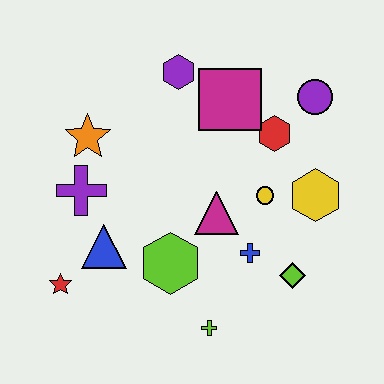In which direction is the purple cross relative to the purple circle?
The purple cross is to the left of the purple circle.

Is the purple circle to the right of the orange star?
Yes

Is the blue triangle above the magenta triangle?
No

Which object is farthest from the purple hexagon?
The lime cross is farthest from the purple hexagon.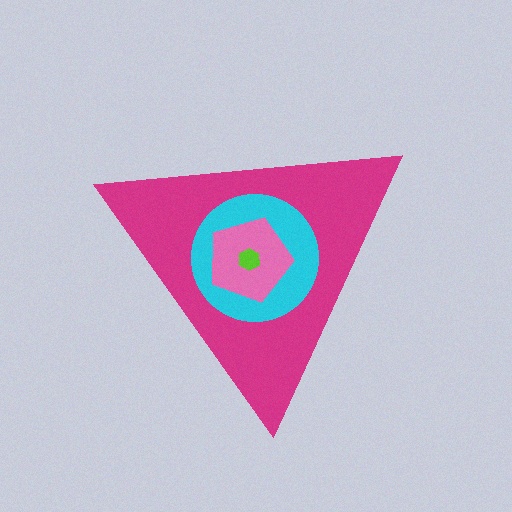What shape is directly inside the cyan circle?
The pink pentagon.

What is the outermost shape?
The magenta triangle.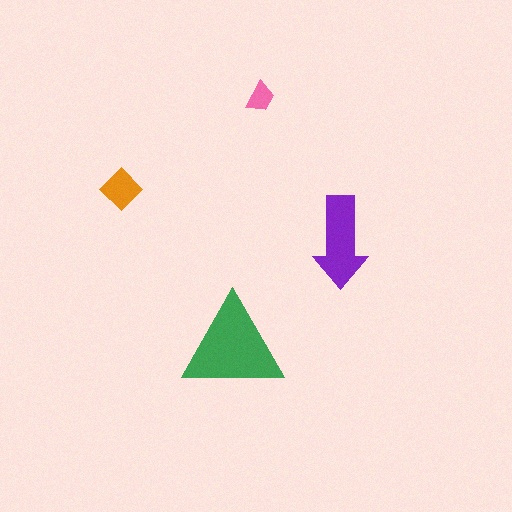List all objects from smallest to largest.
The pink trapezoid, the orange diamond, the purple arrow, the green triangle.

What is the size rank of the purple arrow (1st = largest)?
2nd.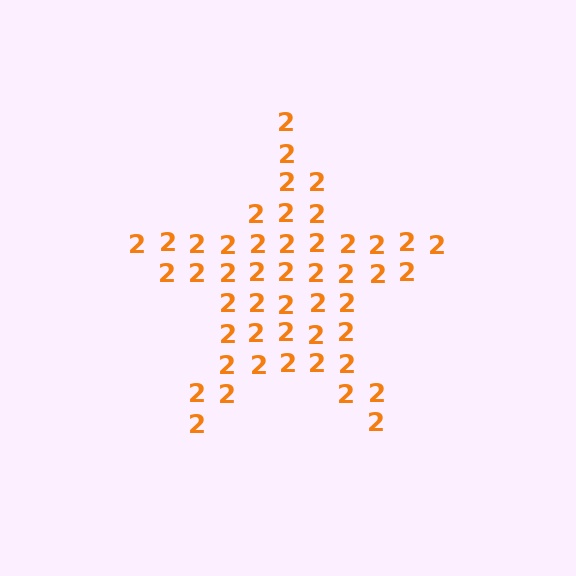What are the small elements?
The small elements are digit 2's.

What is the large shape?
The large shape is a star.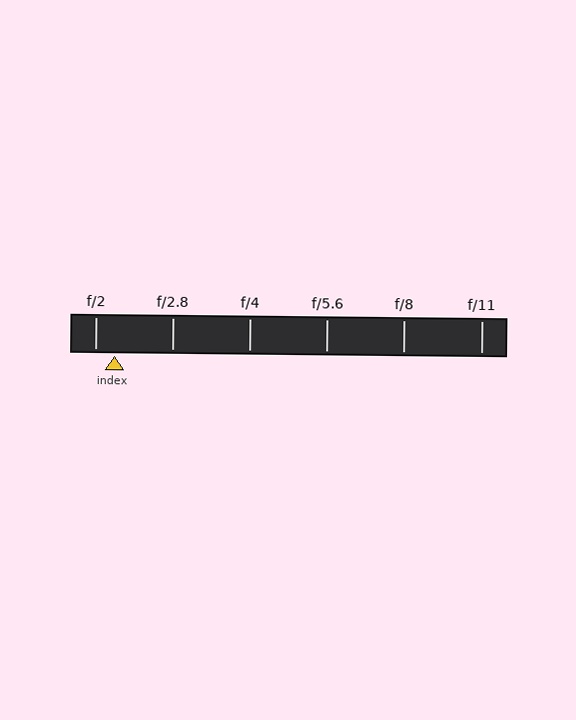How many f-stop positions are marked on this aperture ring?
There are 6 f-stop positions marked.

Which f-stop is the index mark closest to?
The index mark is closest to f/2.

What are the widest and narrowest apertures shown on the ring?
The widest aperture shown is f/2 and the narrowest is f/11.